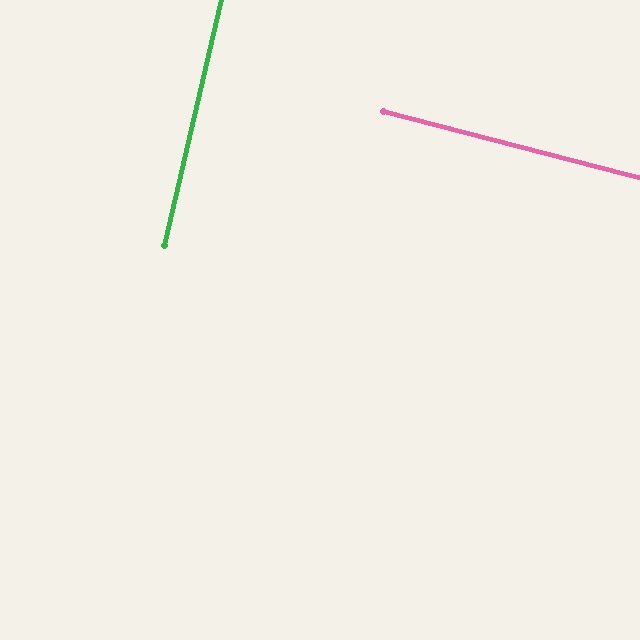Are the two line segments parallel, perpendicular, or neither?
Perpendicular — they meet at approximately 88°.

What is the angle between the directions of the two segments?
Approximately 88 degrees.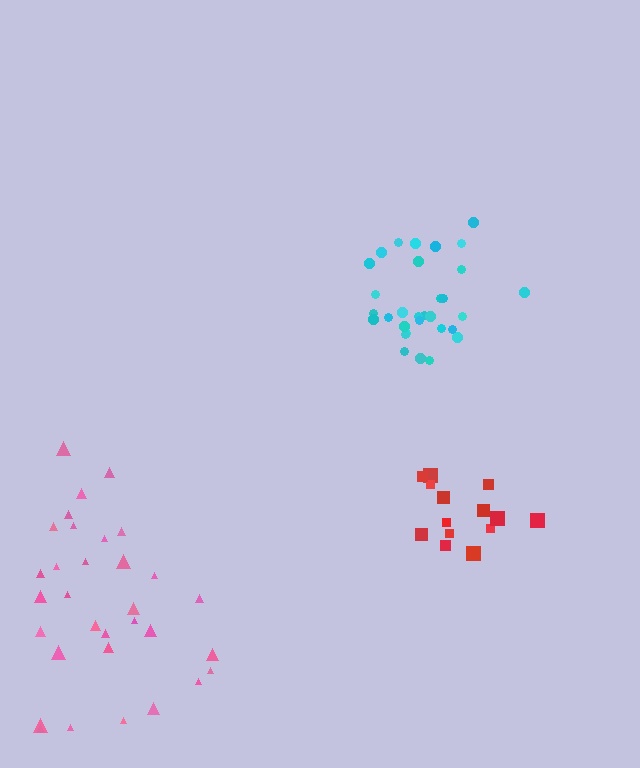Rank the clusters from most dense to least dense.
cyan, red, pink.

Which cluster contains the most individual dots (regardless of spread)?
Pink (33).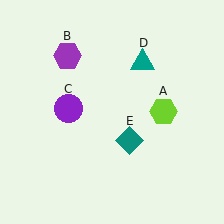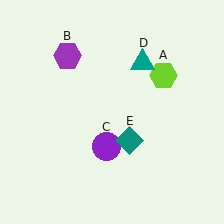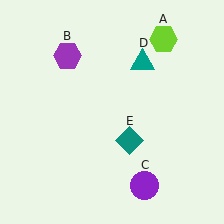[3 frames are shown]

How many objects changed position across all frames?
2 objects changed position: lime hexagon (object A), purple circle (object C).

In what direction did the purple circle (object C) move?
The purple circle (object C) moved down and to the right.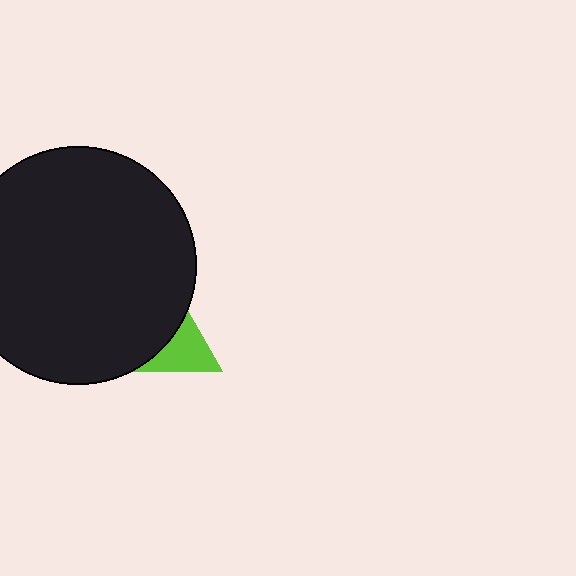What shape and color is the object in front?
The object in front is a black circle.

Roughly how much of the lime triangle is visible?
A small part of it is visible (roughly 33%).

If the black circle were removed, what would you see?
You would see the complete lime triangle.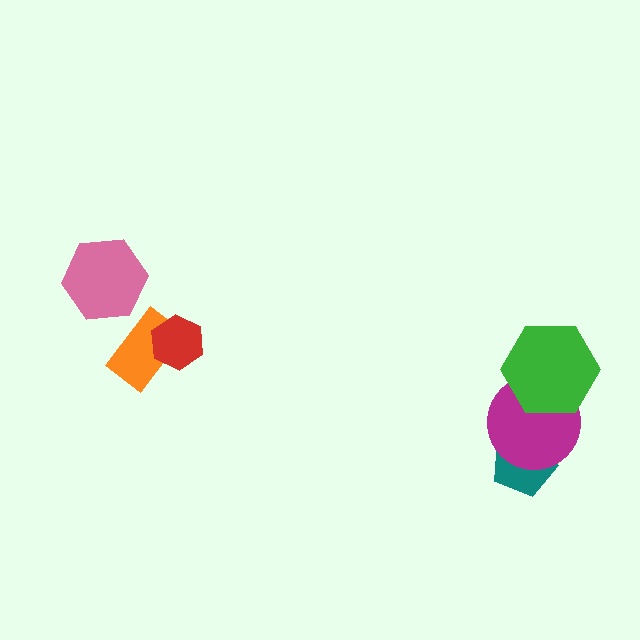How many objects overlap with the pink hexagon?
0 objects overlap with the pink hexagon.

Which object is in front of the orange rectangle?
The red hexagon is in front of the orange rectangle.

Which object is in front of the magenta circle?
The green hexagon is in front of the magenta circle.